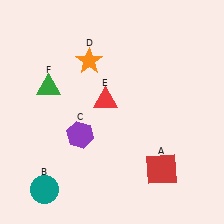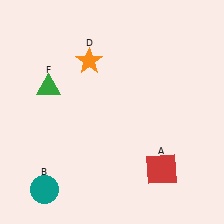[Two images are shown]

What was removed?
The purple hexagon (C), the red triangle (E) were removed in Image 2.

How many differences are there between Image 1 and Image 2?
There are 2 differences between the two images.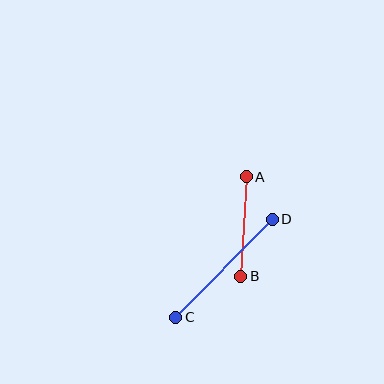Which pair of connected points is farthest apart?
Points C and D are farthest apart.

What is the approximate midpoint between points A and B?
The midpoint is at approximately (244, 226) pixels.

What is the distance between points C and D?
The distance is approximately 138 pixels.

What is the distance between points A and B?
The distance is approximately 99 pixels.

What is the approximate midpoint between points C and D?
The midpoint is at approximately (224, 268) pixels.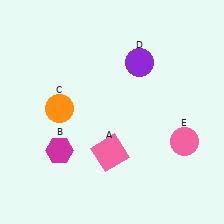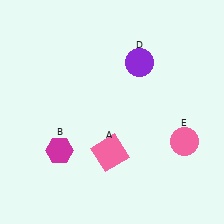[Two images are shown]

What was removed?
The orange circle (C) was removed in Image 2.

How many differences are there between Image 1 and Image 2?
There is 1 difference between the two images.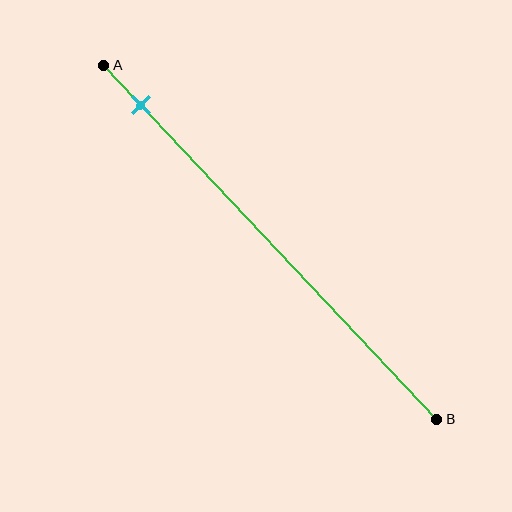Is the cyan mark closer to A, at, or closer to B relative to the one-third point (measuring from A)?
The cyan mark is closer to point A than the one-third point of segment AB.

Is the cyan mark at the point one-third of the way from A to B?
No, the mark is at about 10% from A, not at the 33% one-third point.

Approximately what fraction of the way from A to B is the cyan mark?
The cyan mark is approximately 10% of the way from A to B.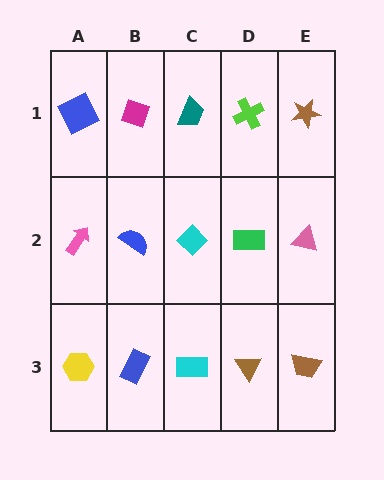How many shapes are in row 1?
5 shapes.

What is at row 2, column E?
A pink triangle.